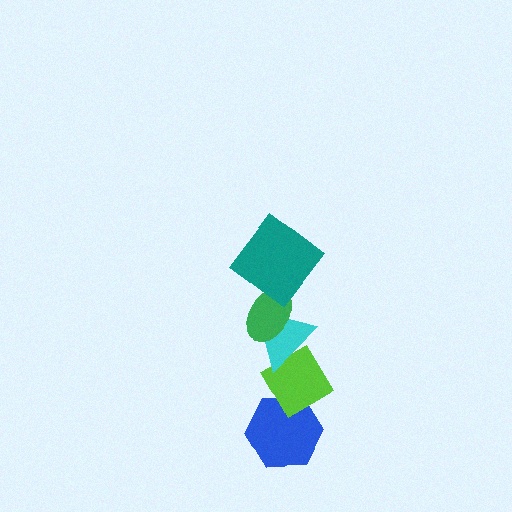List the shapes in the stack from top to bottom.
From top to bottom: the teal diamond, the green ellipse, the cyan triangle, the lime diamond, the blue hexagon.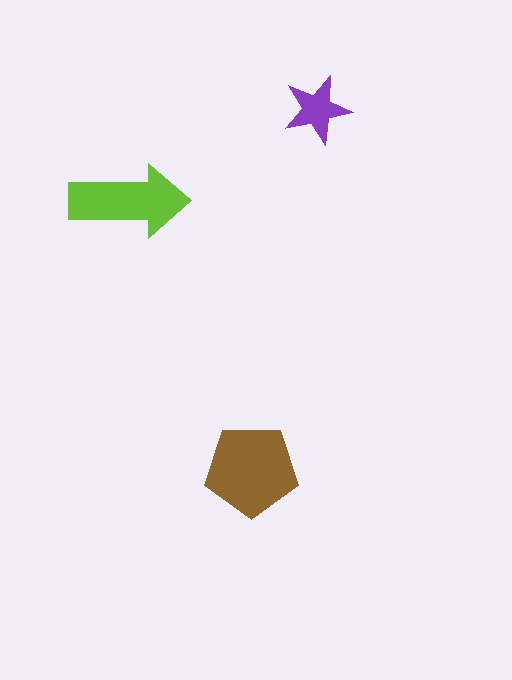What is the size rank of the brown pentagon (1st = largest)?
1st.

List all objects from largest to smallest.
The brown pentagon, the lime arrow, the purple star.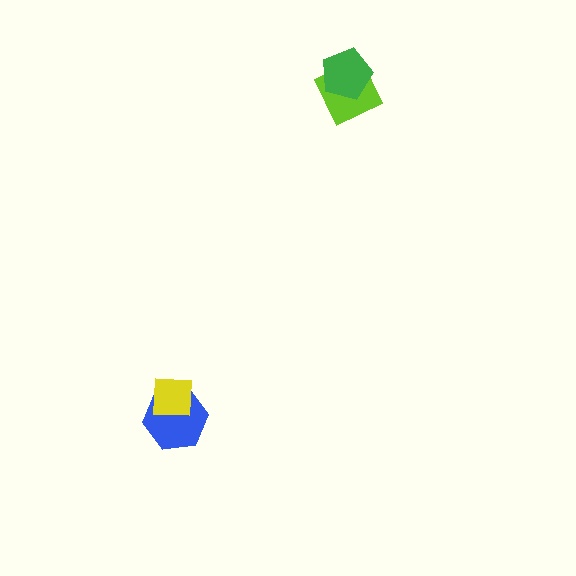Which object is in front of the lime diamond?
The green pentagon is in front of the lime diamond.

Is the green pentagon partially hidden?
No, no other shape covers it.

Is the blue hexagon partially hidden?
Yes, it is partially covered by another shape.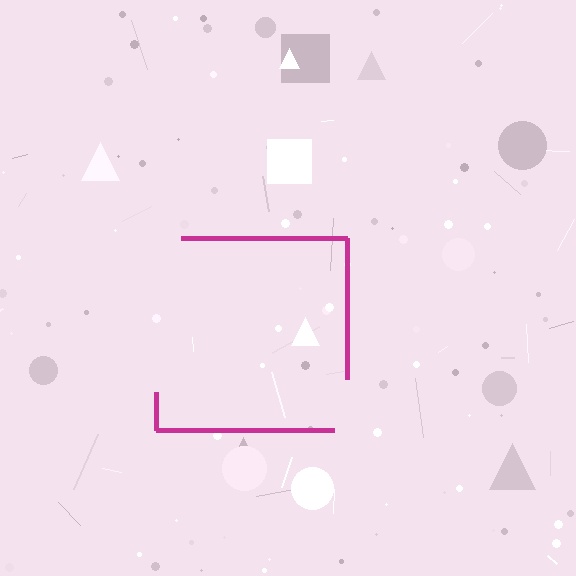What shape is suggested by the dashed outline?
The dashed outline suggests a square.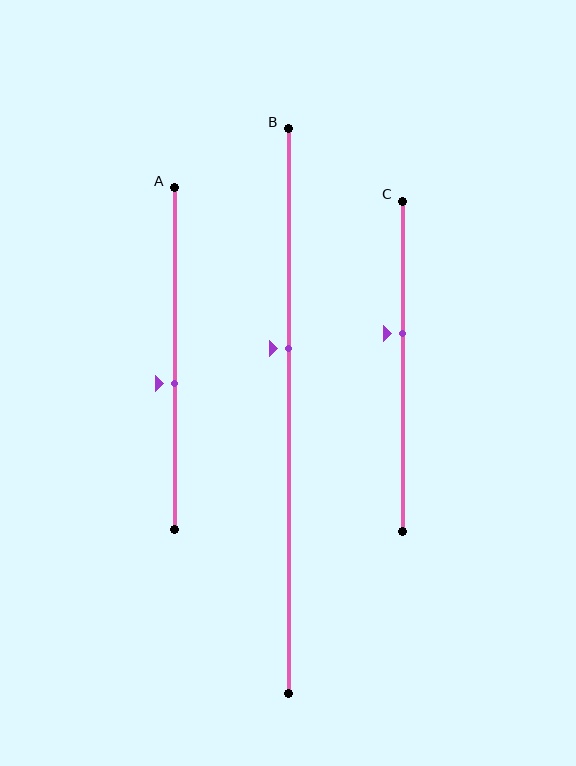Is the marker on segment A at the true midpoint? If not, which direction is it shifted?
No, the marker on segment A is shifted downward by about 7% of the segment length.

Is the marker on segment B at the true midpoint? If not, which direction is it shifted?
No, the marker on segment B is shifted upward by about 11% of the segment length.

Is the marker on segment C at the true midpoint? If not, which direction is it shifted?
No, the marker on segment C is shifted upward by about 10% of the segment length.